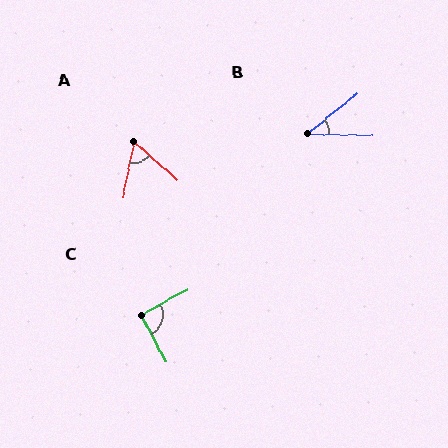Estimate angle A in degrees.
Approximately 59 degrees.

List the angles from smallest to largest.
B (40°), A (59°), C (91°).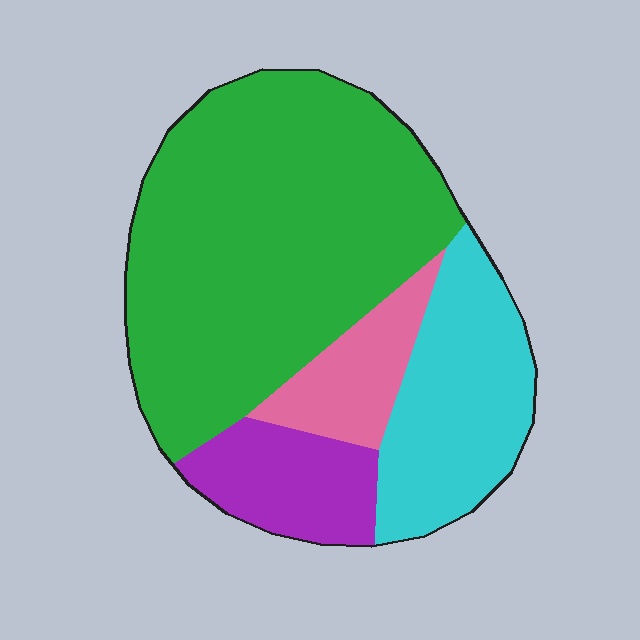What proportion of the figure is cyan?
Cyan covers about 20% of the figure.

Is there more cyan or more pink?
Cyan.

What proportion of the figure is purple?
Purple takes up about one eighth (1/8) of the figure.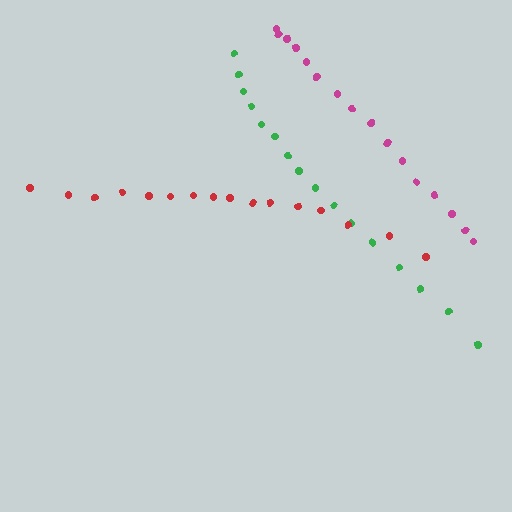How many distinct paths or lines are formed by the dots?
There are 3 distinct paths.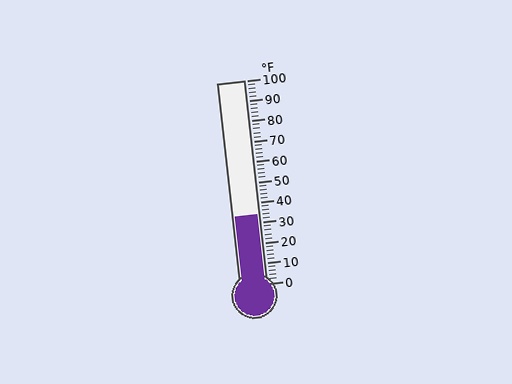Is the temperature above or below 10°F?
The temperature is above 10°F.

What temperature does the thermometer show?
The thermometer shows approximately 34°F.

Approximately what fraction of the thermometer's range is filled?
The thermometer is filled to approximately 35% of its range.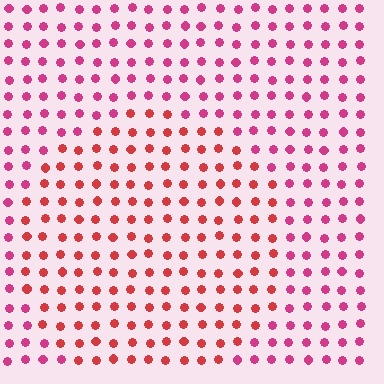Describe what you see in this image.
The image is filled with small magenta elements in a uniform arrangement. A circle-shaped region is visible where the elements are tinted to a slightly different hue, forming a subtle color boundary.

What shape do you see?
I see a circle.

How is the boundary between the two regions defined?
The boundary is defined purely by a slight shift in hue (about 30 degrees). Spacing, size, and orientation are identical on both sides.